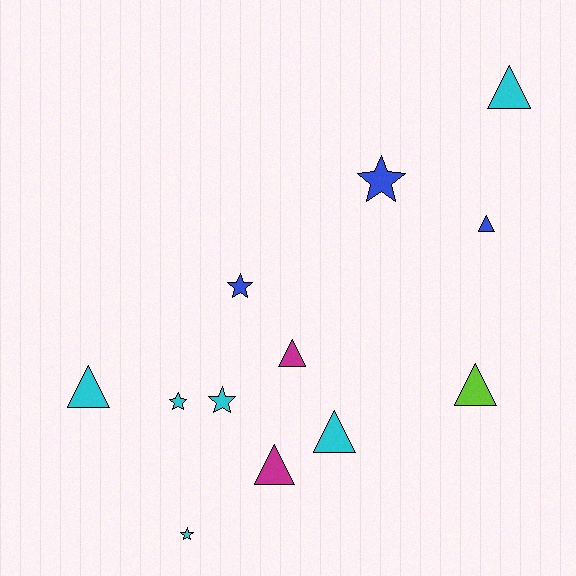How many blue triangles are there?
There is 1 blue triangle.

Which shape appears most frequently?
Triangle, with 7 objects.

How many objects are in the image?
There are 12 objects.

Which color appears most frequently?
Cyan, with 6 objects.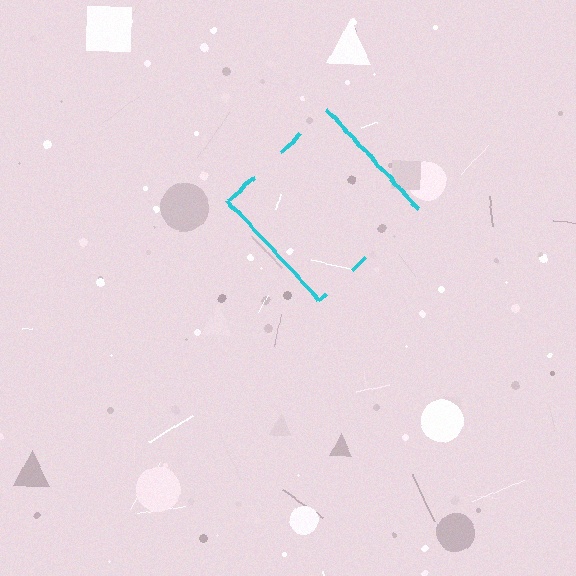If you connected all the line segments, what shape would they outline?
They would outline a diamond.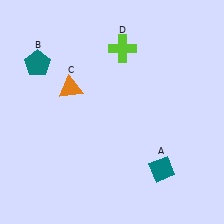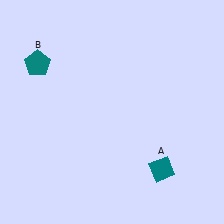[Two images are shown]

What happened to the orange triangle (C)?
The orange triangle (C) was removed in Image 2. It was in the top-left area of Image 1.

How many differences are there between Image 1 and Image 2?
There are 2 differences between the two images.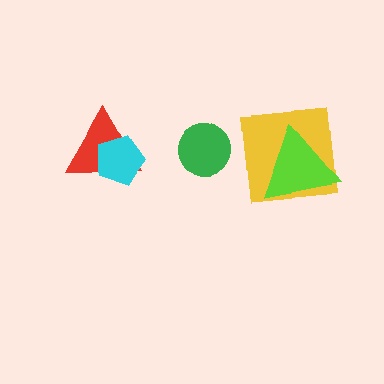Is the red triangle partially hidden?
Yes, it is partially covered by another shape.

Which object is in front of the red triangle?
The cyan pentagon is in front of the red triangle.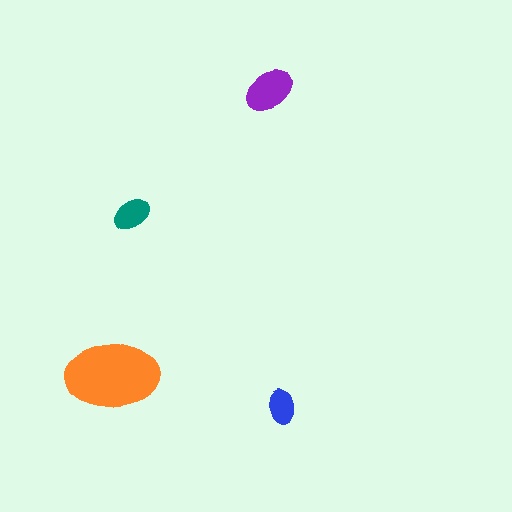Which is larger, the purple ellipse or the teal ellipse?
The purple one.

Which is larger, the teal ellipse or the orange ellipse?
The orange one.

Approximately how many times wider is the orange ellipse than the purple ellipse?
About 2 times wider.